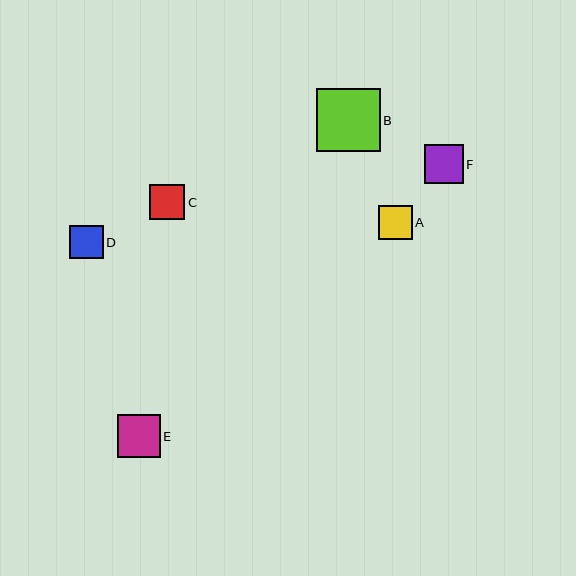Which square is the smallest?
Square A is the smallest with a size of approximately 34 pixels.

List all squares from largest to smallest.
From largest to smallest: B, E, F, C, D, A.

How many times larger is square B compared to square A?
Square B is approximately 1.9 times the size of square A.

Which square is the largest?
Square B is the largest with a size of approximately 64 pixels.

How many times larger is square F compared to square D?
Square F is approximately 1.2 times the size of square D.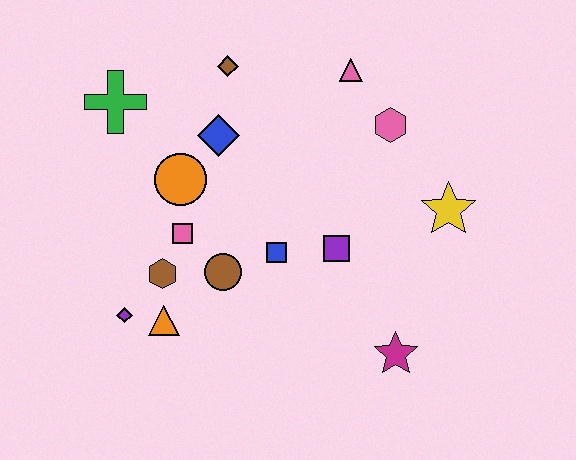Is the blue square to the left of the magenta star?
Yes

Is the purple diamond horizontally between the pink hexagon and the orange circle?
No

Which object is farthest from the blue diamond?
The magenta star is farthest from the blue diamond.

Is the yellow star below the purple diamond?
No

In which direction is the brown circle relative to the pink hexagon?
The brown circle is to the left of the pink hexagon.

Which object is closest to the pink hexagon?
The pink triangle is closest to the pink hexagon.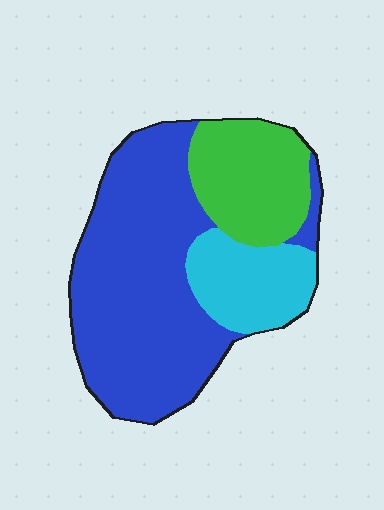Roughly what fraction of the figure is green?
Green covers 22% of the figure.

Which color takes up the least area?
Cyan, at roughly 20%.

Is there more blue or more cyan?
Blue.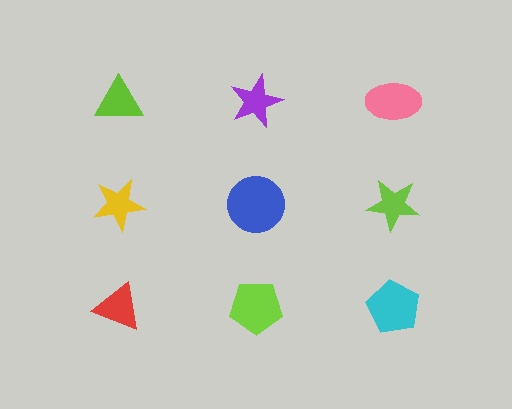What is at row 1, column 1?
A lime triangle.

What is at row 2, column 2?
A blue circle.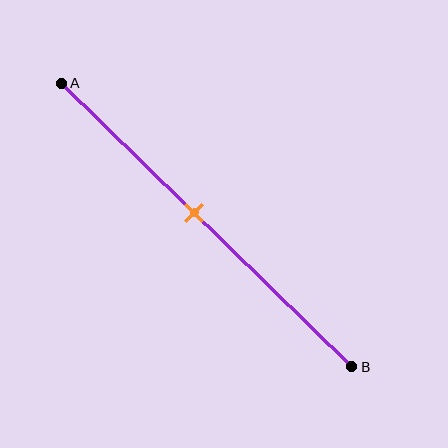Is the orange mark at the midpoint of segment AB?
No, the mark is at about 45% from A, not at the 50% midpoint.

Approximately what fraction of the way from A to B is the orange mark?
The orange mark is approximately 45% of the way from A to B.